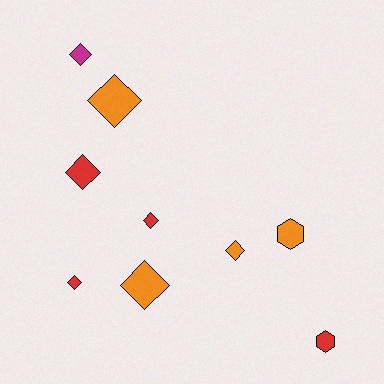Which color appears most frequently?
Orange, with 4 objects.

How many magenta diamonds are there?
There is 1 magenta diamond.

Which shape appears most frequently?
Diamond, with 7 objects.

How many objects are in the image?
There are 9 objects.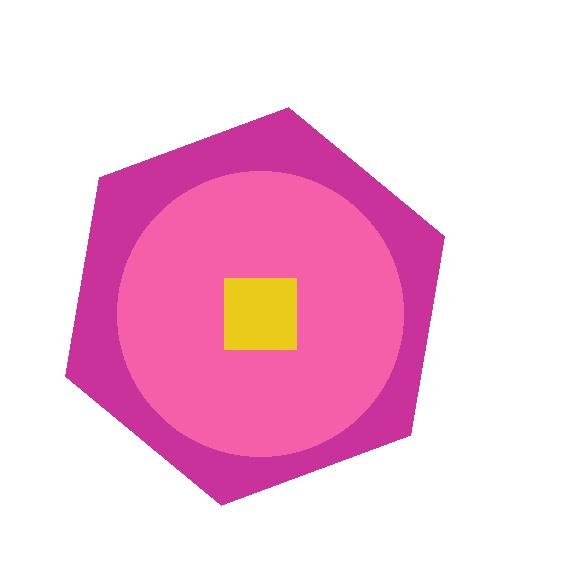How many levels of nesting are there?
3.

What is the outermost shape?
The magenta hexagon.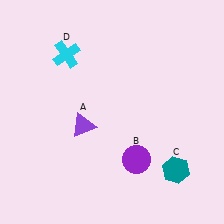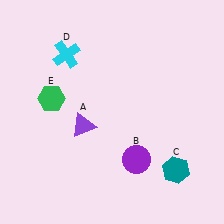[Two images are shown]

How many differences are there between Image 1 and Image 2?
There is 1 difference between the two images.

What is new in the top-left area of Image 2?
A green hexagon (E) was added in the top-left area of Image 2.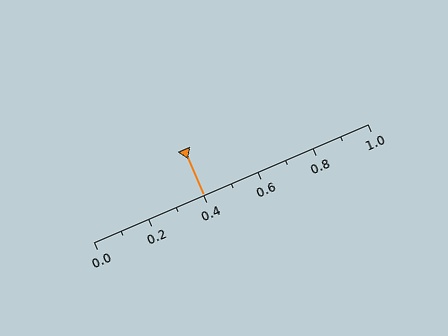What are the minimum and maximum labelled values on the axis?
The axis runs from 0.0 to 1.0.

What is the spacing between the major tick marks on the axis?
The major ticks are spaced 0.2 apart.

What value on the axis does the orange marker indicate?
The marker indicates approximately 0.4.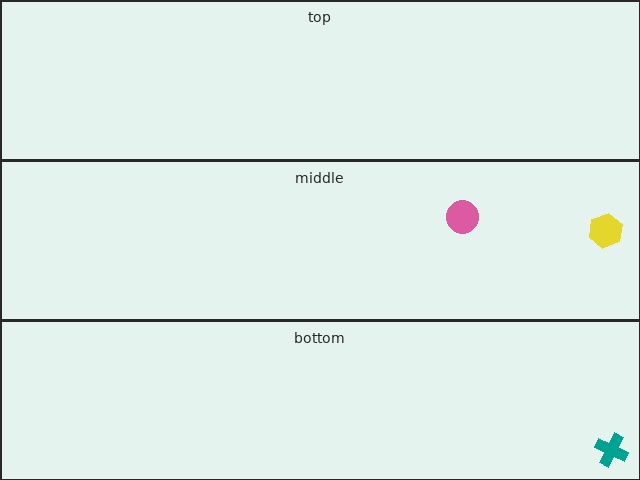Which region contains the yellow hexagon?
The middle region.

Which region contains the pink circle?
The middle region.